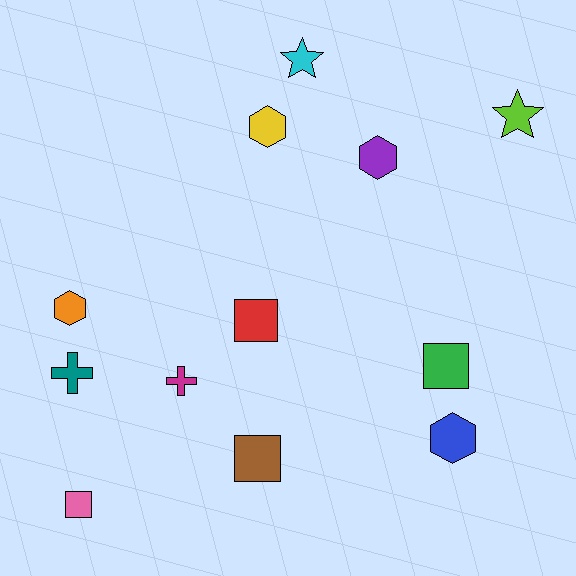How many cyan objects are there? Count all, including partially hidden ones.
There is 1 cyan object.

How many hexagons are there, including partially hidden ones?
There are 4 hexagons.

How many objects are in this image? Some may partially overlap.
There are 12 objects.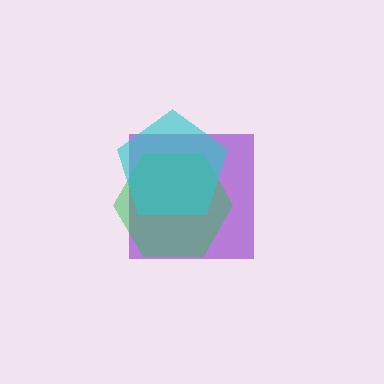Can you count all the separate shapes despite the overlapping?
Yes, there are 3 separate shapes.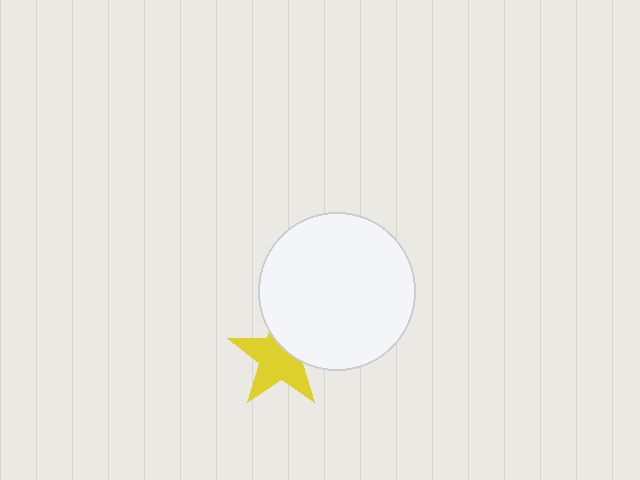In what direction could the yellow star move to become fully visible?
The yellow star could move toward the lower-left. That would shift it out from behind the white circle entirely.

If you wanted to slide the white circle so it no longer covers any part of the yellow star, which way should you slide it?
Slide it toward the upper-right — that is the most direct way to separate the two shapes.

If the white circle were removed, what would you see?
You would see the complete yellow star.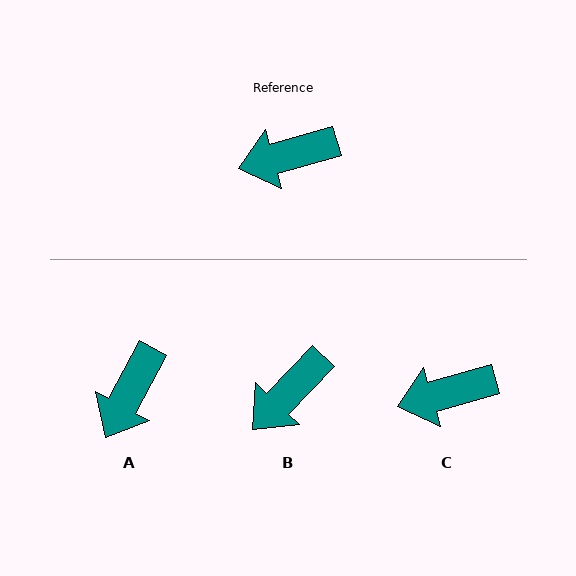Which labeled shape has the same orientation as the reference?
C.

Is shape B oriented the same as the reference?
No, it is off by about 30 degrees.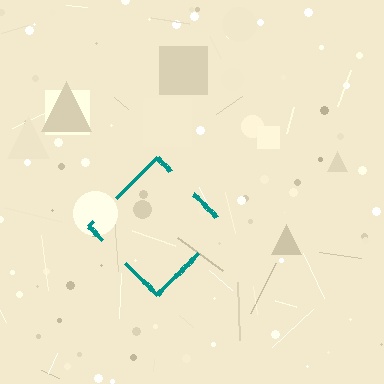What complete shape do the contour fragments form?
The contour fragments form a diamond.